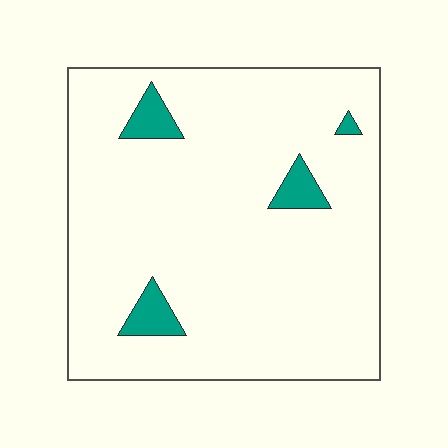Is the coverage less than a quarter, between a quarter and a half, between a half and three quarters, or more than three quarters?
Less than a quarter.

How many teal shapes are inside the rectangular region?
4.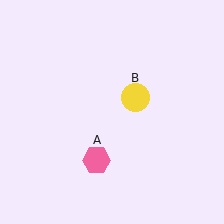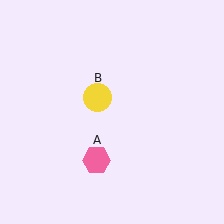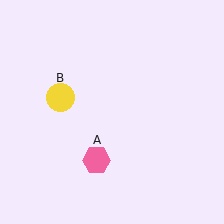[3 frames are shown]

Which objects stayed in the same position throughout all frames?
Pink hexagon (object A) remained stationary.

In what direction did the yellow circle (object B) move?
The yellow circle (object B) moved left.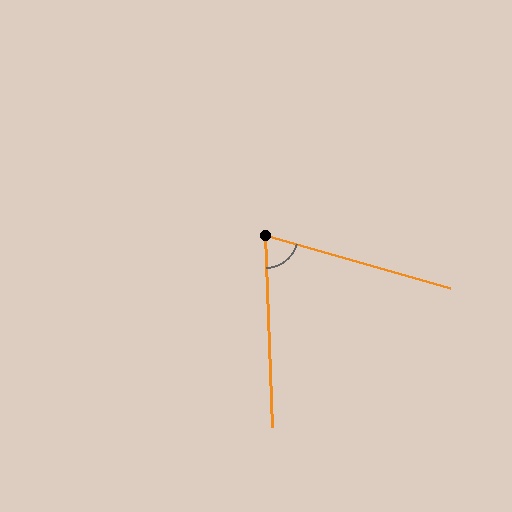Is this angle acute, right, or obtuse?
It is acute.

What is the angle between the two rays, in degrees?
Approximately 72 degrees.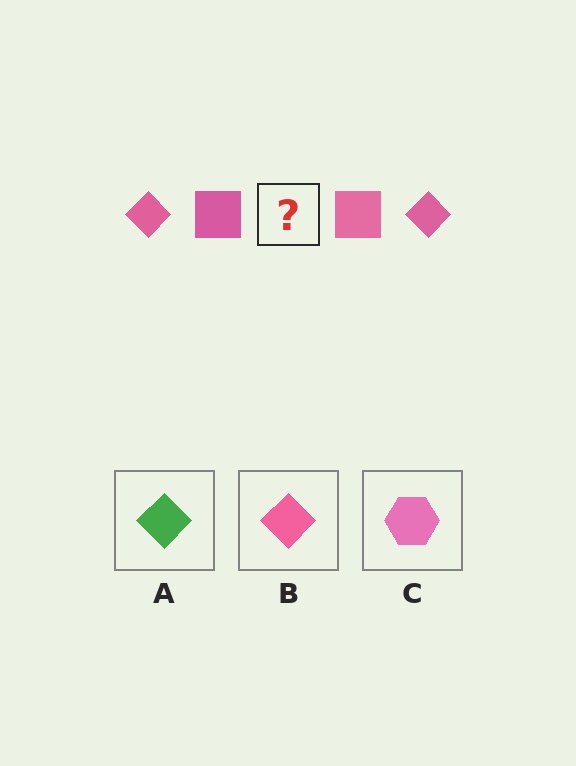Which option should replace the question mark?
Option B.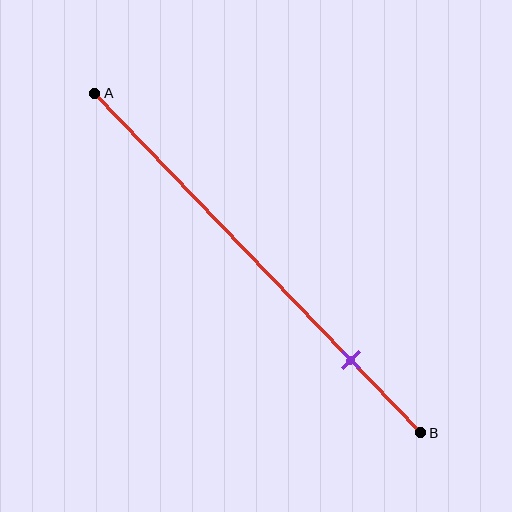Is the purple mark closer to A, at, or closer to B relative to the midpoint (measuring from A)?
The purple mark is closer to point B than the midpoint of segment AB.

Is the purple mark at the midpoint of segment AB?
No, the mark is at about 80% from A, not at the 50% midpoint.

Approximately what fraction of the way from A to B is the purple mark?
The purple mark is approximately 80% of the way from A to B.